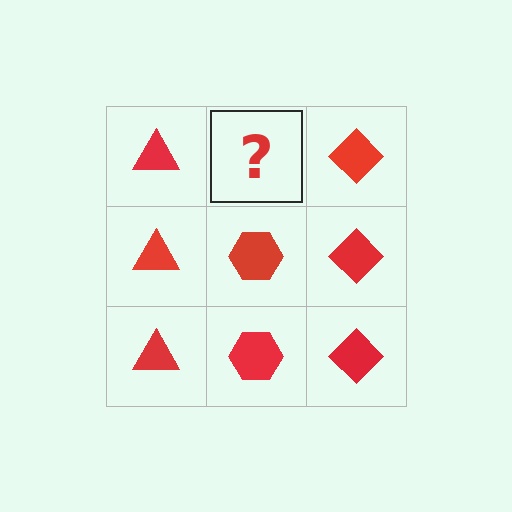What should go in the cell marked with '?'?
The missing cell should contain a red hexagon.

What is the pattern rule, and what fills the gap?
The rule is that each column has a consistent shape. The gap should be filled with a red hexagon.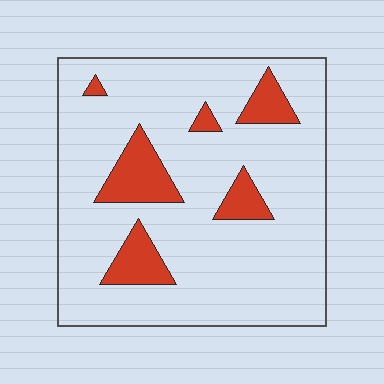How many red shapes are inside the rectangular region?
6.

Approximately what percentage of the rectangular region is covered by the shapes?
Approximately 15%.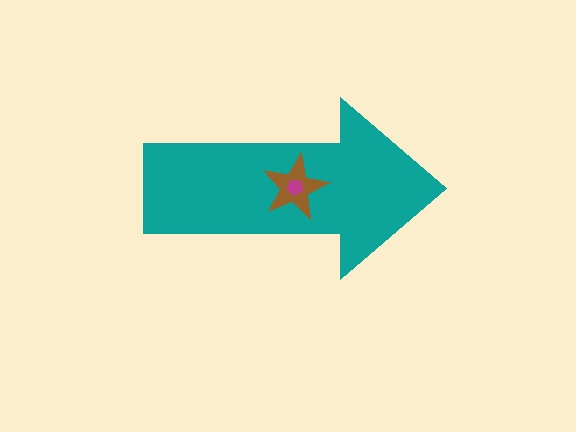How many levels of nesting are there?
3.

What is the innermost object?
The magenta pentagon.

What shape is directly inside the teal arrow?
The brown star.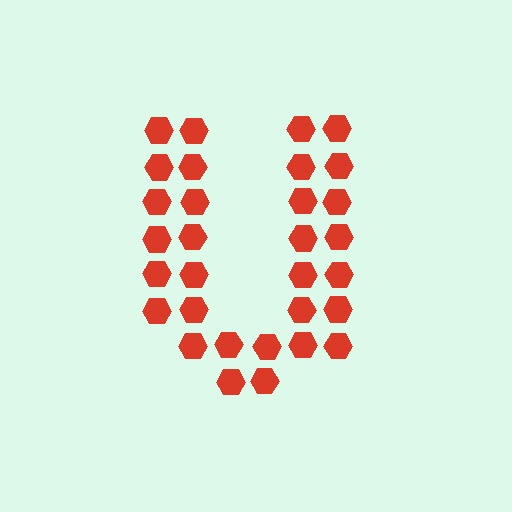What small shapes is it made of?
It is made of small hexagons.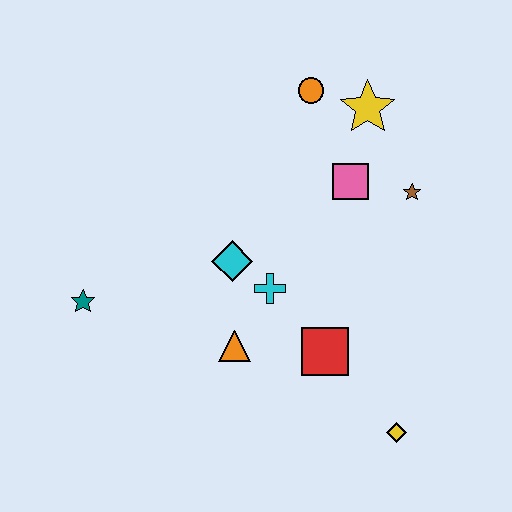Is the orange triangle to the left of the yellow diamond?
Yes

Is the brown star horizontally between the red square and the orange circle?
No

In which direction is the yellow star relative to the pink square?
The yellow star is above the pink square.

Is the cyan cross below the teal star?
No